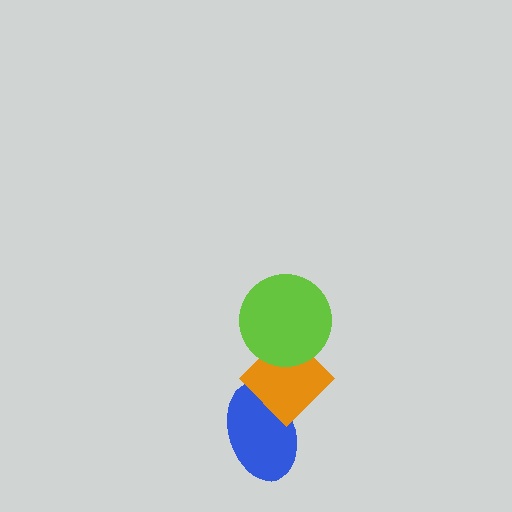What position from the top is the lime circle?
The lime circle is 1st from the top.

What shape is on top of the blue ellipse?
The orange diamond is on top of the blue ellipse.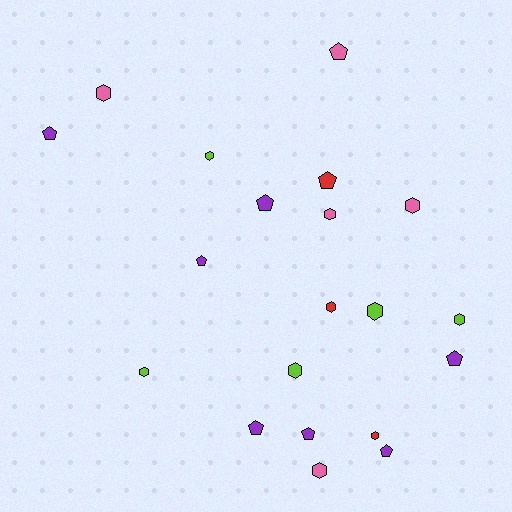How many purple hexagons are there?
There are no purple hexagons.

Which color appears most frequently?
Purple, with 7 objects.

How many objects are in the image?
There are 20 objects.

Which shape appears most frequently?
Hexagon, with 11 objects.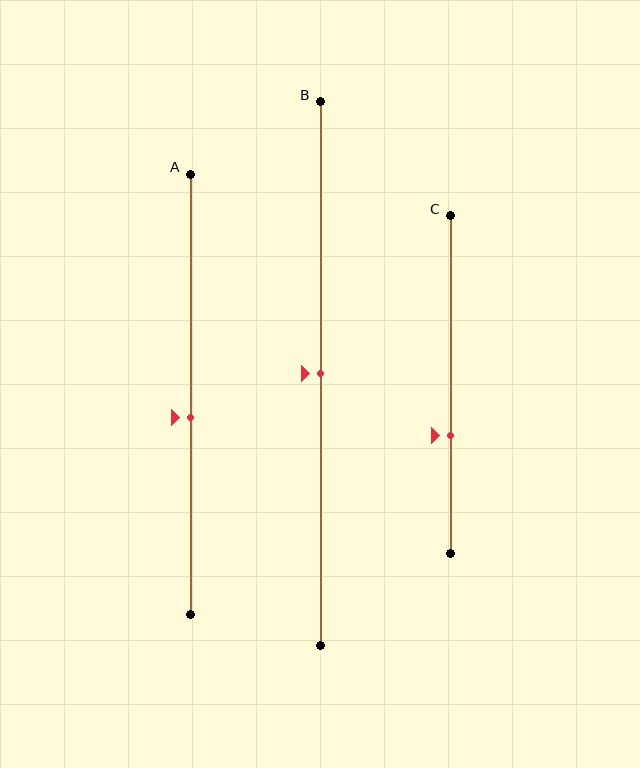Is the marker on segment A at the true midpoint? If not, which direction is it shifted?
No, the marker on segment A is shifted downward by about 5% of the segment length.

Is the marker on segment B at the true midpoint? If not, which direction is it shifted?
Yes, the marker on segment B is at the true midpoint.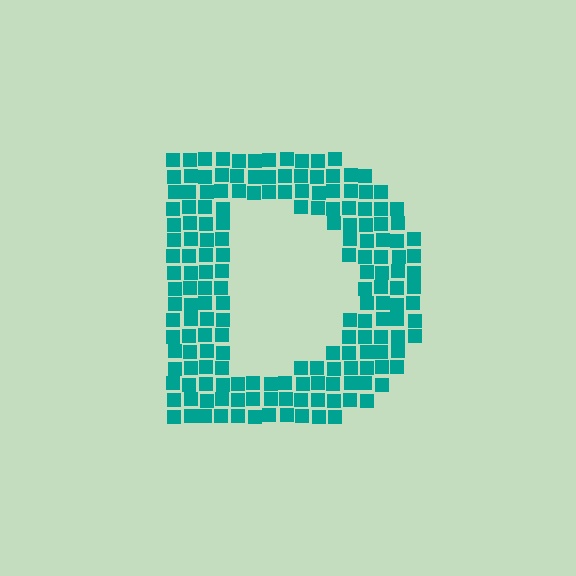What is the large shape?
The large shape is the letter D.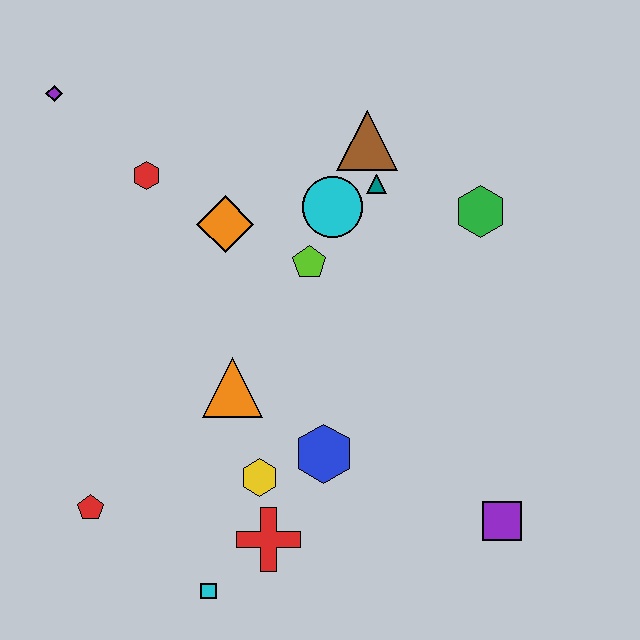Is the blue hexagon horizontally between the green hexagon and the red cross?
Yes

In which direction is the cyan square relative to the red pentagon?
The cyan square is to the right of the red pentagon.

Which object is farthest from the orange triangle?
The purple diamond is farthest from the orange triangle.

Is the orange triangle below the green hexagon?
Yes